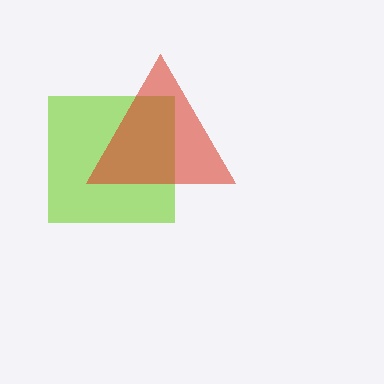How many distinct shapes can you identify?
There are 2 distinct shapes: a lime square, a red triangle.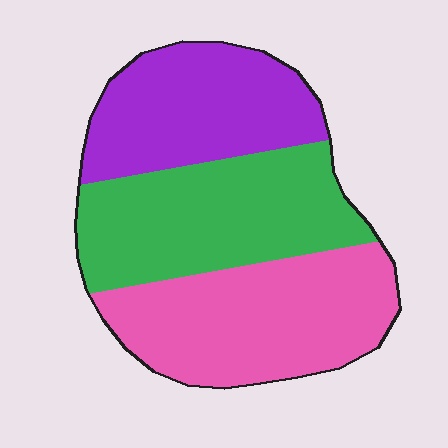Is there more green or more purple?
Green.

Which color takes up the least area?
Purple, at roughly 30%.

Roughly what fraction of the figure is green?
Green takes up between a quarter and a half of the figure.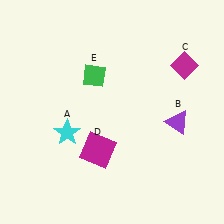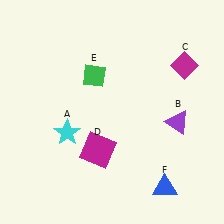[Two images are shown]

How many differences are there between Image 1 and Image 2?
There is 1 difference between the two images.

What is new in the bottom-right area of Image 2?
A blue triangle (F) was added in the bottom-right area of Image 2.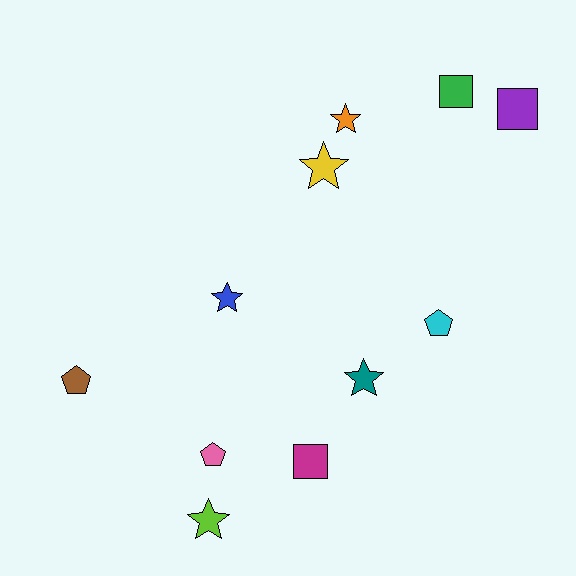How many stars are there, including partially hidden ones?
There are 5 stars.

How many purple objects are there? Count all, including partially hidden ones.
There is 1 purple object.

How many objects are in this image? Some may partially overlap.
There are 11 objects.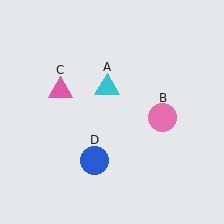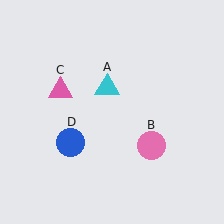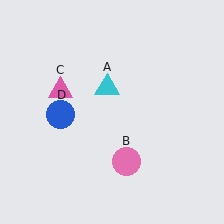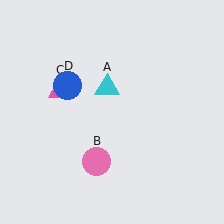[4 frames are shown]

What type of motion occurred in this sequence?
The pink circle (object B), blue circle (object D) rotated clockwise around the center of the scene.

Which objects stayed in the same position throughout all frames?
Cyan triangle (object A) and pink triangle (object C) remained stationary.